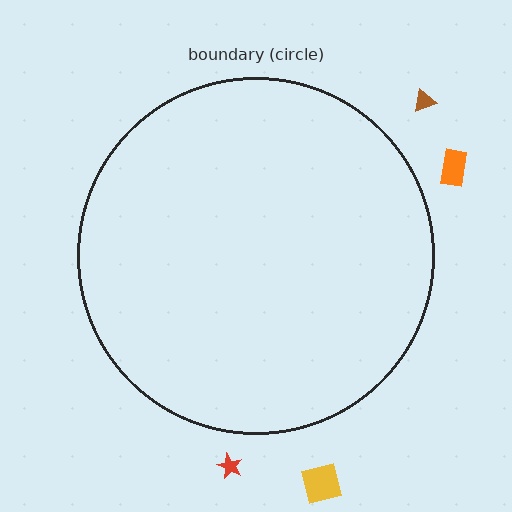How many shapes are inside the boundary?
0 inside, 4 outside.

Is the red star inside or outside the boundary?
Outside.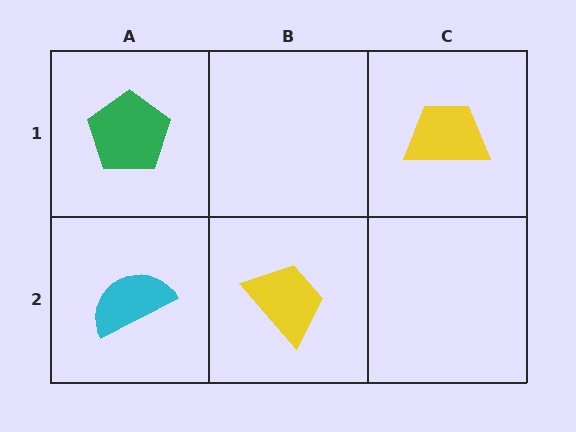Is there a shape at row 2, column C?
No, that cell is empty.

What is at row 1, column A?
A green pentagon.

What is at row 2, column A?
A cyan semicircle.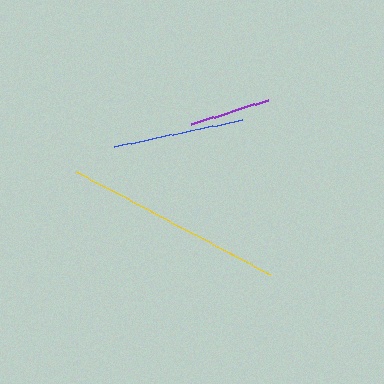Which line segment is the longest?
The yellow line is the longest at approximately 219 pixels.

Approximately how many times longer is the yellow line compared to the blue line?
The yellow line is approximately 1.7 times the length of the blue line.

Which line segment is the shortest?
The purple line is the shortest at approximately 81 pixels.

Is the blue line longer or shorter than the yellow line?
The yellow line is longer than the blue line.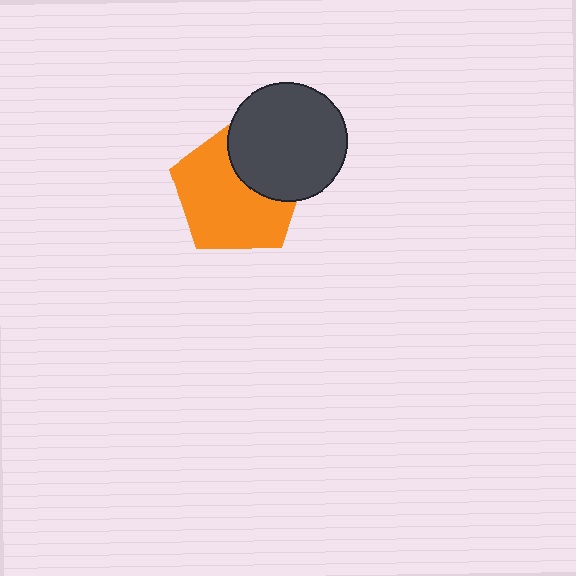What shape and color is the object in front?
The object in front is a dark gray circle.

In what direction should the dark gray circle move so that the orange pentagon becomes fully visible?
The dark gray circle should move toward the upper-right. That is the shortest direction to clear the overlap and leave the orange pentagon fully visible.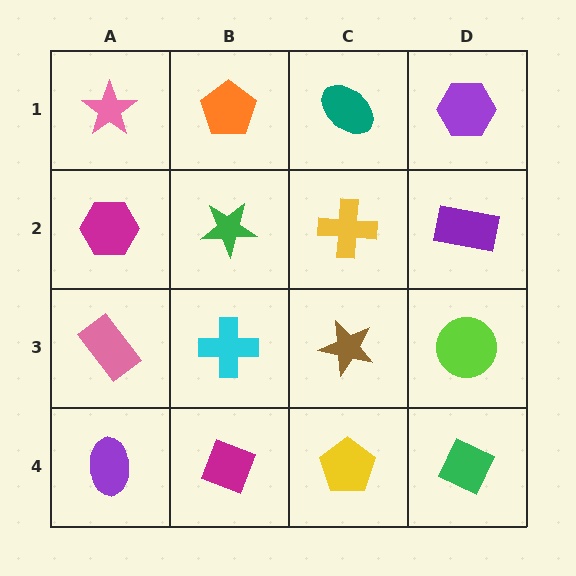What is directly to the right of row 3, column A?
A cyan cross.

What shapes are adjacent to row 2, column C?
A teal ellipse (row 1, column C), a brown star (row 3, column C), a green star (row 2, column B), a purple rectangle (row 2, column D).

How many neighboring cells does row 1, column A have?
2.